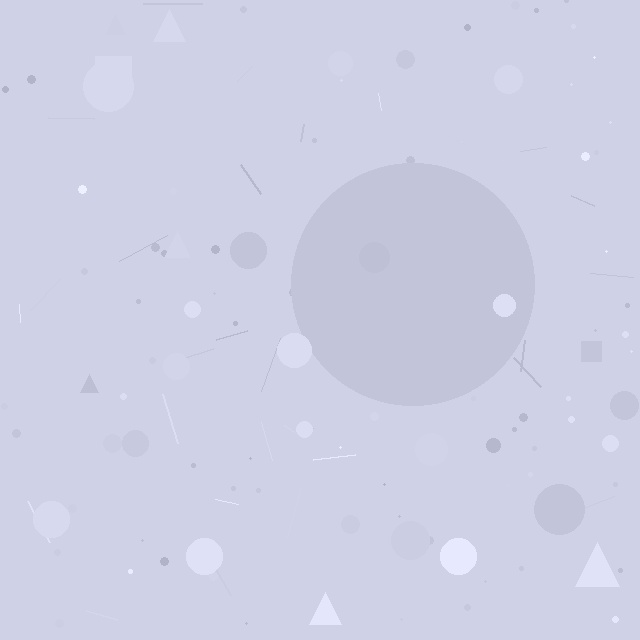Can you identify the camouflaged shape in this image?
The camouflaged shape is a circle.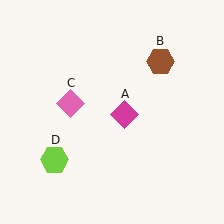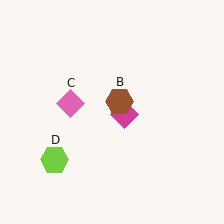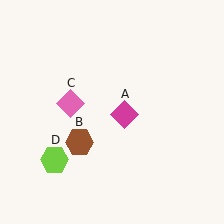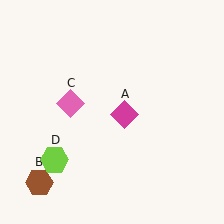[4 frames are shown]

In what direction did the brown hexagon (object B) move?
The brown hexagon (object B) moved down and to the left.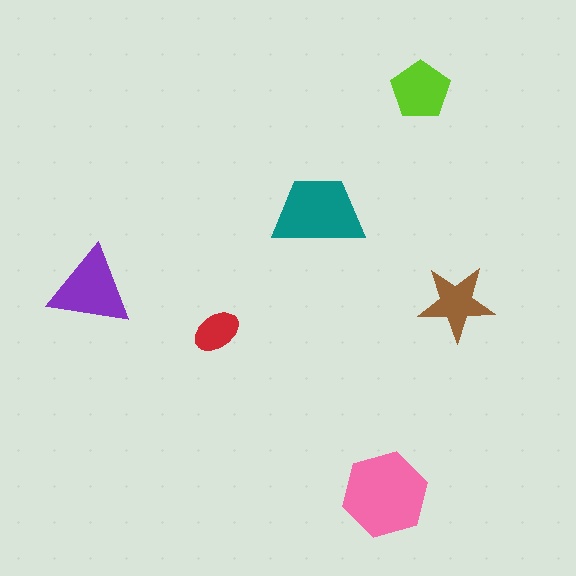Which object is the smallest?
The red ellipse.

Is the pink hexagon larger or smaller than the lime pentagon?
Larger.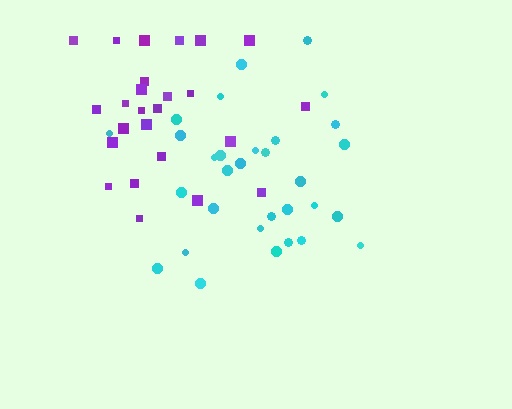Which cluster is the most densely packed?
Cyan.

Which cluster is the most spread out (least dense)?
Purple.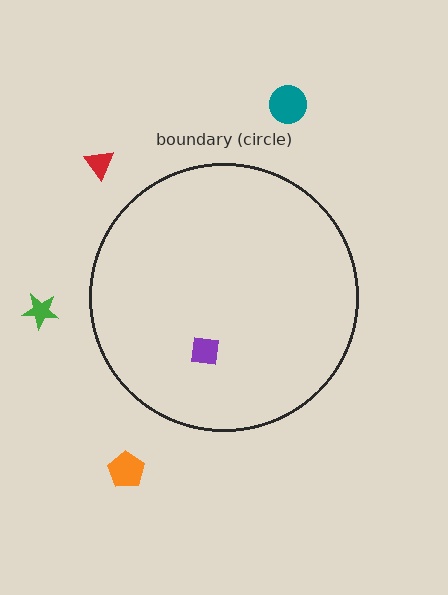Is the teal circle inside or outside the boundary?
Outside.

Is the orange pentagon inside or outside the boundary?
Outside.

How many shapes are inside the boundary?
1 inside, 4 outside.